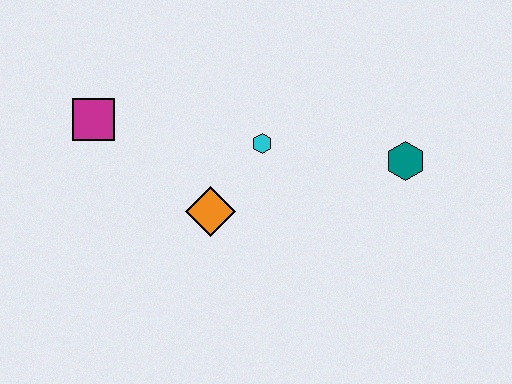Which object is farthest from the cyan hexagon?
The magenta square is farthest from the cyan hexagon.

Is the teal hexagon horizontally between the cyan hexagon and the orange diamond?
No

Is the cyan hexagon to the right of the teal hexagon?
No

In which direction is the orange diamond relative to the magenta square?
The orange diamond is to the right of the magenta square.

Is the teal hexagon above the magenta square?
No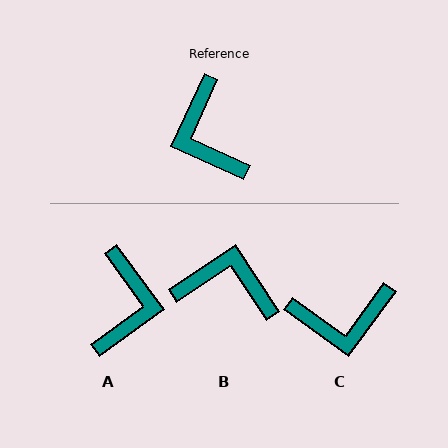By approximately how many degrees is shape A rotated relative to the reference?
Approximately 150 degrees counter-clockwise.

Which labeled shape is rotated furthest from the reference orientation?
A, about 150 degrees away.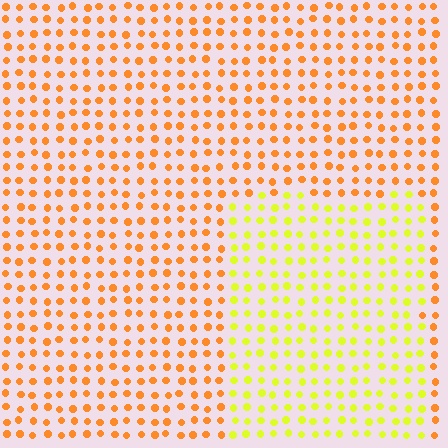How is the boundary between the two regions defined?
The boundary is defined purely by a slight shift in hue (about 41 degrees). Spacing, size, and orientation are identical on both sides.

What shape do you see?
I see a rectangle.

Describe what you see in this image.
The image is filled with small orange elements in a uniform arrangement. A rectangle-shaped region is visible where the elements are tinted to a slightly different hue, forming a subtle color boundary.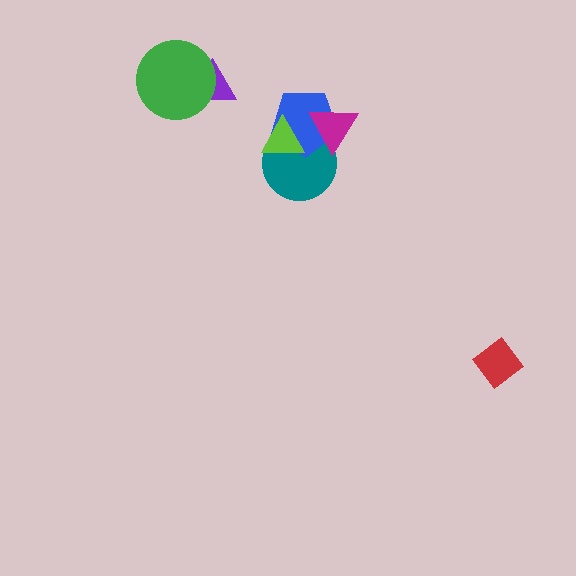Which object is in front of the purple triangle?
The green circle is in front of the purple triangle.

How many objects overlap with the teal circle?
3 objects overlap with the teal circle.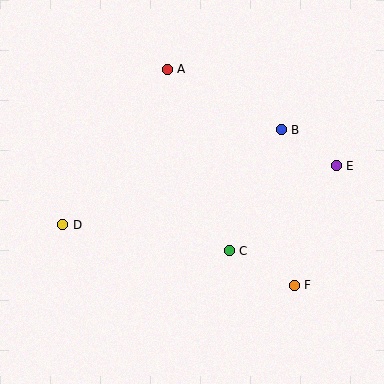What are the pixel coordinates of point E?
Point E is at (336, 166).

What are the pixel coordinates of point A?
Point A is at (167, 69).